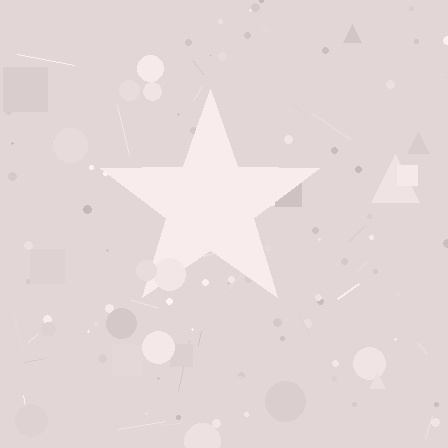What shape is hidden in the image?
A star is hidden in the image.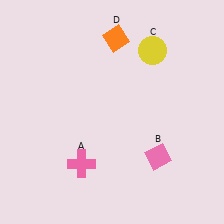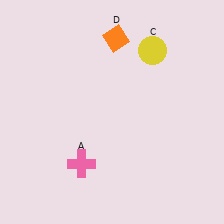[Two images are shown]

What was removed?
The pink diamond (B) was removed in Image 2.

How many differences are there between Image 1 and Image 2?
There is 1 difference between the two images.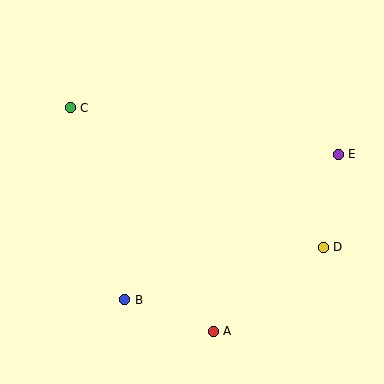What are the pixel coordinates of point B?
Point B is at (125, 300).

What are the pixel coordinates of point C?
Point C is at (70, 108).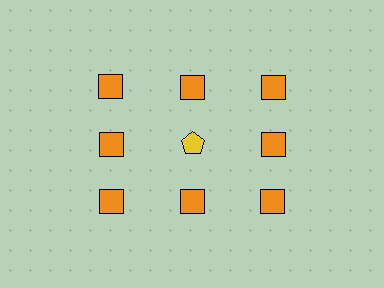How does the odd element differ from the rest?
It differs in both color (yellow instead of orange) and shape (pentagon instead of square).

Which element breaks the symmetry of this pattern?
The yellow pentagon in the second row, second from left column breaks the symmetry. All other shapes are orange squares.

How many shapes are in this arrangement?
There are 9 shapes arranged in a grid pattern.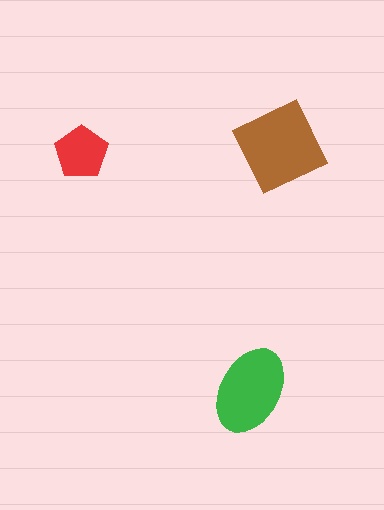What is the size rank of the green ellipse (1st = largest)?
2nd.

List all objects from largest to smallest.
The brown diamond, the green ellipse, the red pentagon.